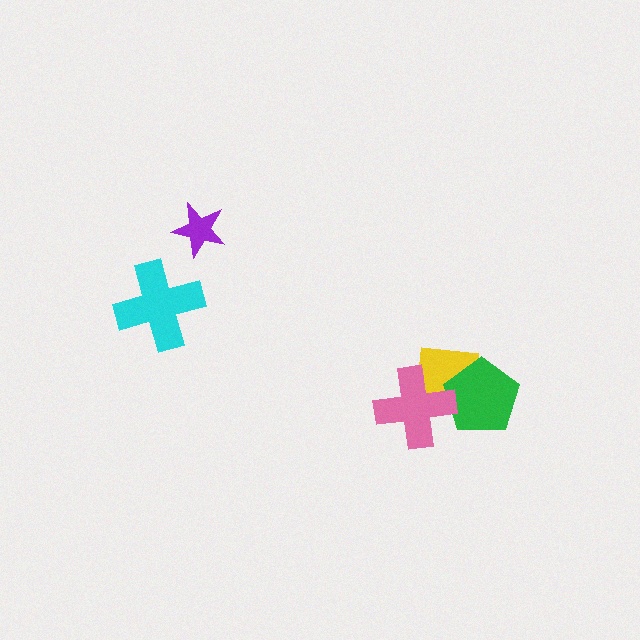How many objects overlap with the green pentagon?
2 objects overlap with the green pentagon.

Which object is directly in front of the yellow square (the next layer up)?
The green pentagon is directly in front of the yellow square.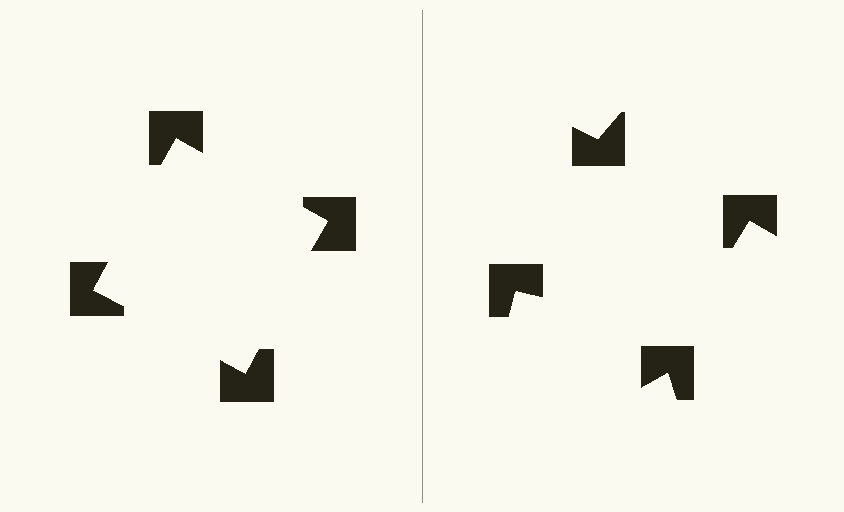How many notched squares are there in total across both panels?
8 — 4 on each side.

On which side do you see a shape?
An illusory square appears on the left side. On the right side the wedge cuts are rotated, so no coherent shape forms.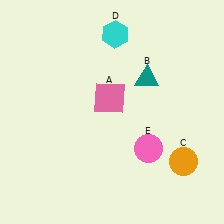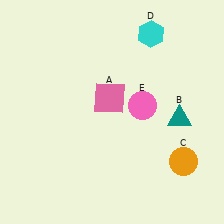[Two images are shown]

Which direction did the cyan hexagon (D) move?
The cyan hexagon (D) moved right.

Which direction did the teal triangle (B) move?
The teal triangle (B) moved down.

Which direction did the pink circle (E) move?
The pink circle (E) moved up.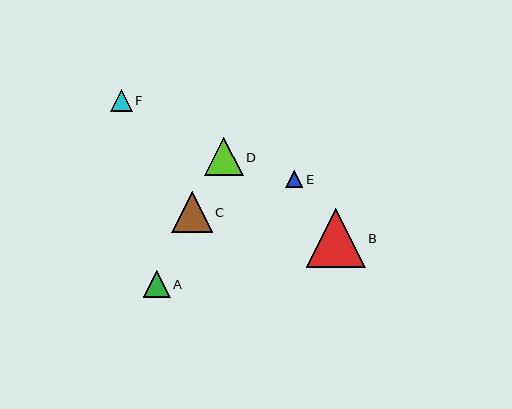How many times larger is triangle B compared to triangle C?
Triangle B is approximately 1.5 times the size of triangle C.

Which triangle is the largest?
Triangle B is the largest with a size of approximately 59 pixels.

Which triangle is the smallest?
Triangle E is the smallest with a size of approximately 17 pixels.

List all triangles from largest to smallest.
From largest to smallest: B, C, D, A, F, E.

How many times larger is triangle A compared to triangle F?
Triangle A is approximately 1.3 times the size of triangle F.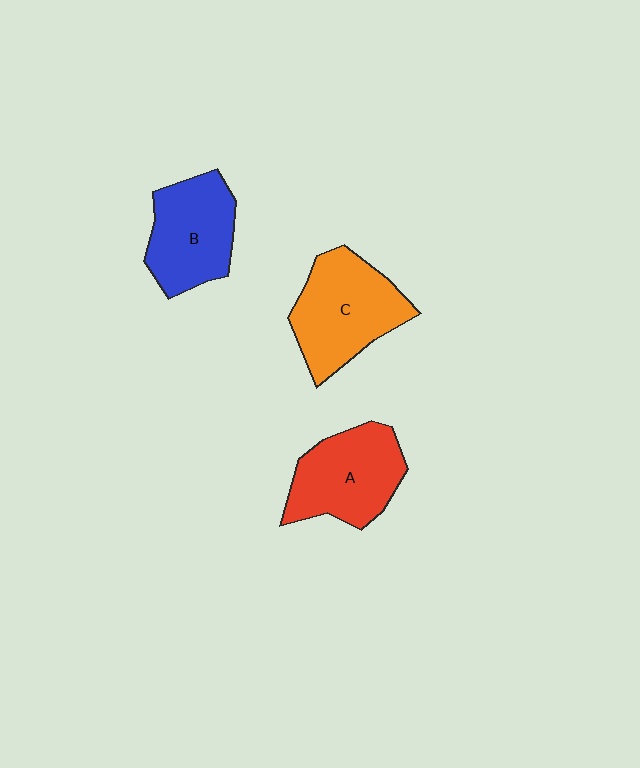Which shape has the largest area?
Shape C (orange).